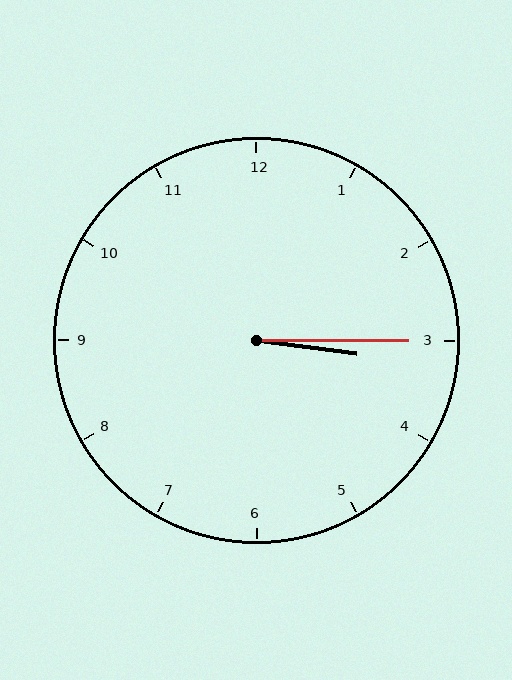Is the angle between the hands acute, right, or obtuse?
It is acute.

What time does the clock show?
3:15.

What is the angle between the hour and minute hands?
Approximately 8 degrees.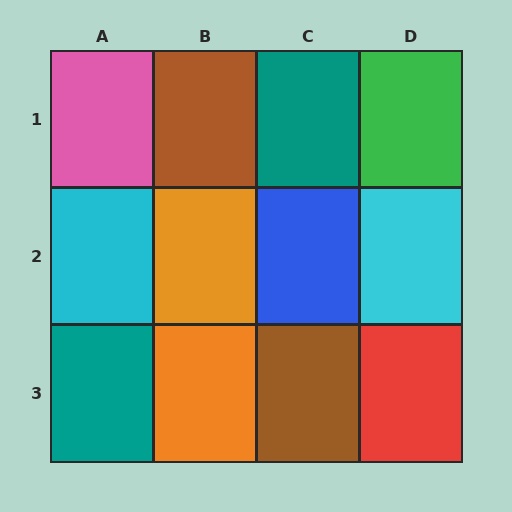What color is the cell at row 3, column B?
Orange.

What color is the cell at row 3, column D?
Red.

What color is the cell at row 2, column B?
Orange.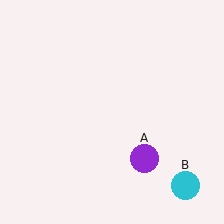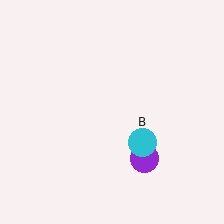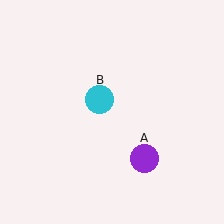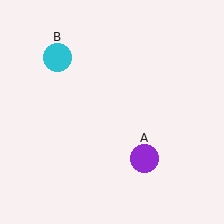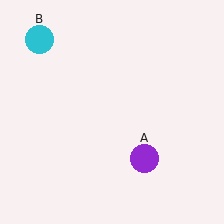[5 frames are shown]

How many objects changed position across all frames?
1 object changed position: cyan circle (object B).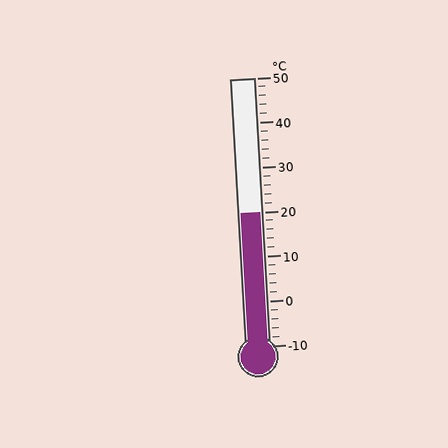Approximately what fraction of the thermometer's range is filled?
The thermometer is filled to approximately 50% of its range.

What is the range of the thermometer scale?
The thermometer scale ranges from -10°C to 50°C.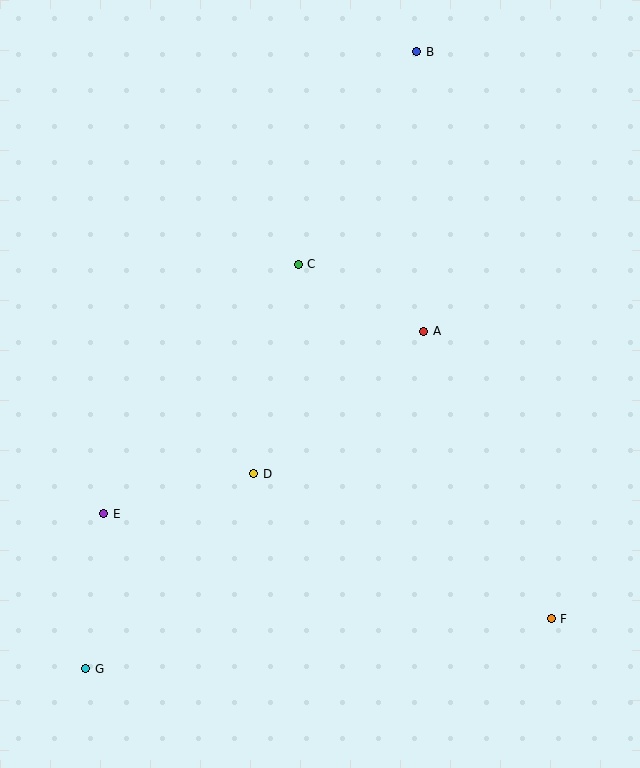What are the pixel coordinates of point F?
Point F is at (551, 619).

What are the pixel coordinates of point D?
Point D is at (254, 474).